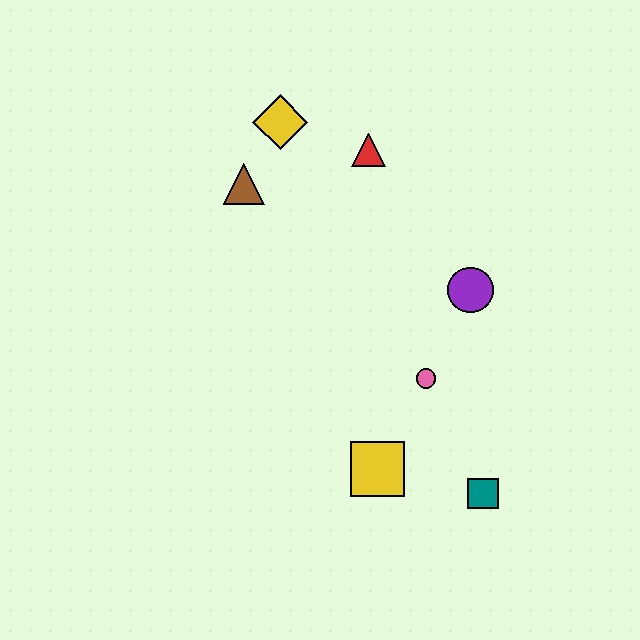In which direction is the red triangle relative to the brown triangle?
The red triangle is to the right of the brown triangle.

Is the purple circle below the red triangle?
Yes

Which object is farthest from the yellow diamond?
The teal square is farthest from the yellow diamond.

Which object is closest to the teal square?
The yellow square is closest to the teal square.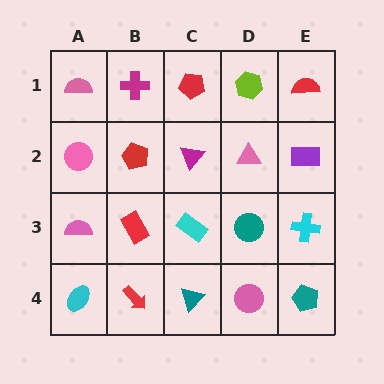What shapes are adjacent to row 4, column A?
A pink semicircle (row 3, column A), a red arrow (row 4, column B).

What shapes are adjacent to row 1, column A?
A pink circle (row 2, column A), a magenta cross (row 1, column B).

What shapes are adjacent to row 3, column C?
A magenta triangle (row 2, column C), a teal triangle (row 4, column C), a red rectangle (row 3, column B), a teal circle (row 3, column D).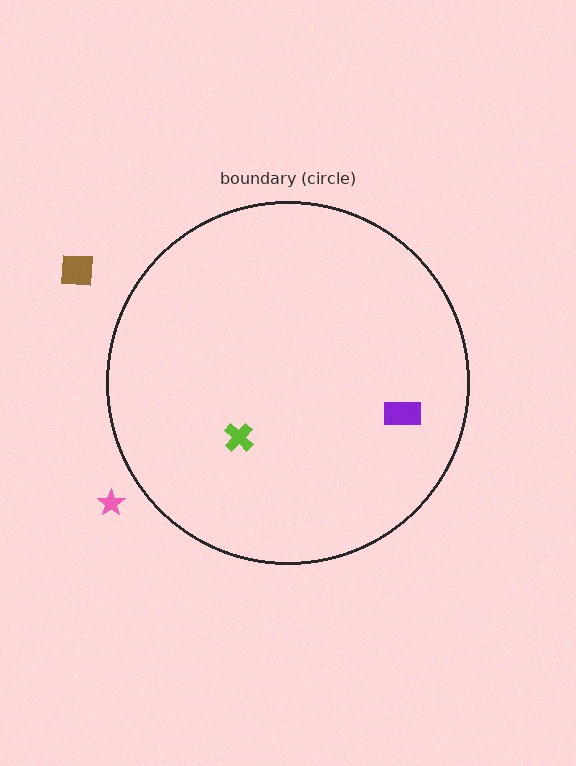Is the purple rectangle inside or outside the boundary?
Inside.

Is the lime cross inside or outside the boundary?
Inside.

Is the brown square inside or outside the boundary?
Outside.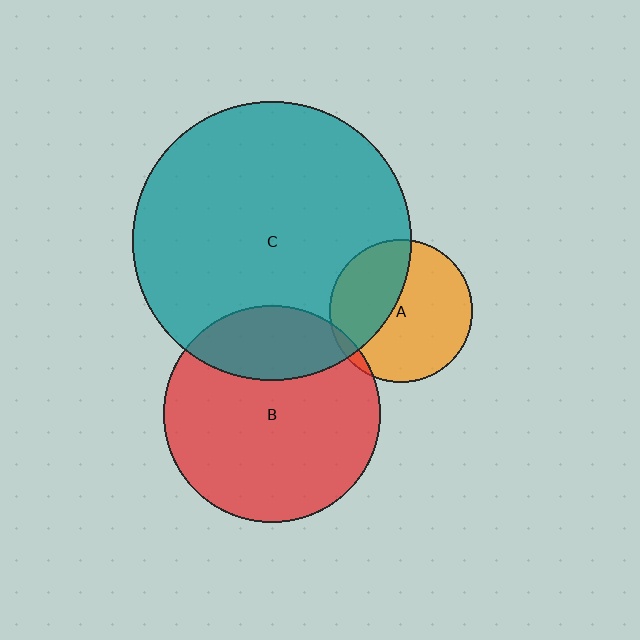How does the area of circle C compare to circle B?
Approximately 1.6 times.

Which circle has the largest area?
Circle C (teal).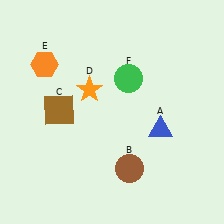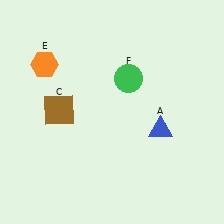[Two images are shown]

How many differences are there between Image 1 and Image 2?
There are 2 differences between the two images.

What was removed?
The orange star (D), the brown circle (B) were removed in Image 2.